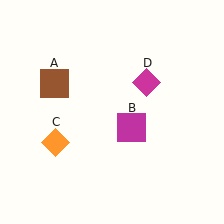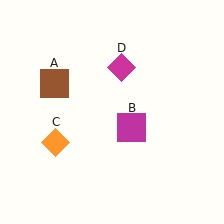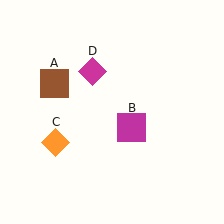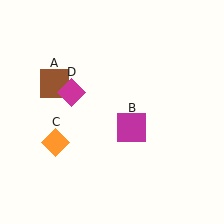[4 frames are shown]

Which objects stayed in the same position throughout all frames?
Brown square (object A) and magenta square (object B) and orange diamond (object C) remained stationary.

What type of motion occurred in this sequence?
The magenta diamond (object D) rotated counterclockwise around the center of the scene.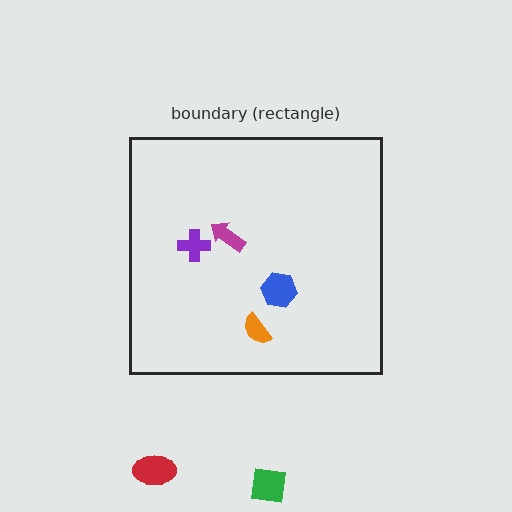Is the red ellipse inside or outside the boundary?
Outside.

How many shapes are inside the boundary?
4 inside, 2 outside.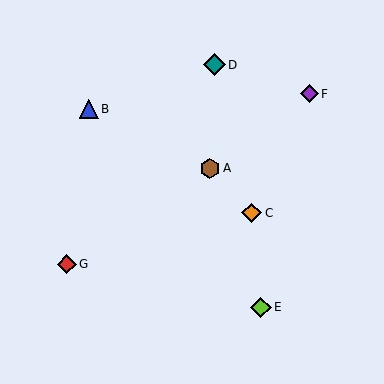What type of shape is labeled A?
Shape A is a brown hexagon.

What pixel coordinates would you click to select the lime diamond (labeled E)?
Click at (261, 307) to select the lime diamond E.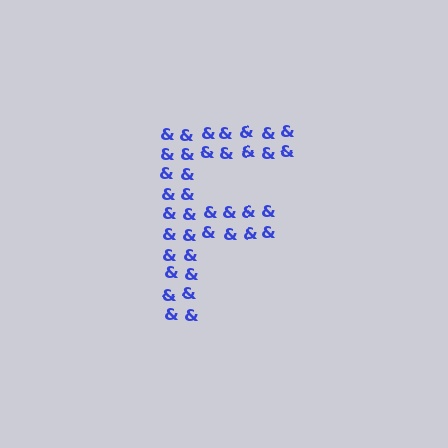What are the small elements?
The small elements are ampersands.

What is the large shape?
The large shape is the letter F.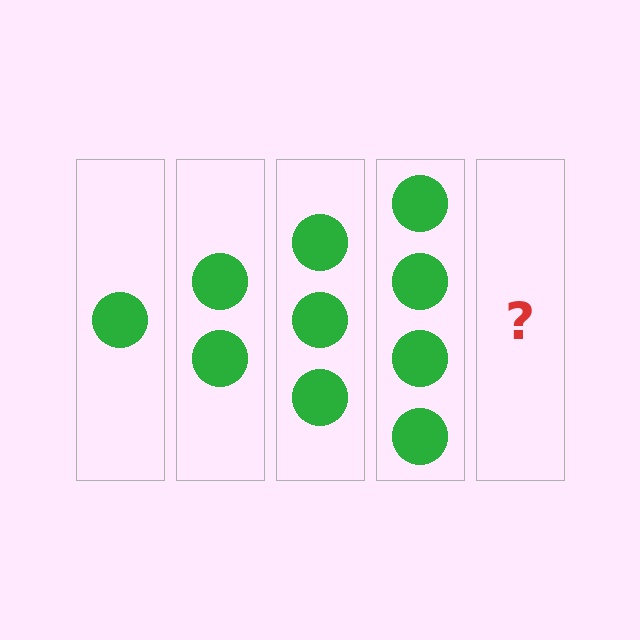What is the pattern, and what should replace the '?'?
The pattern is that each step adds one more circle. The '?' should be 5 circles.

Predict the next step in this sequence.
The next step is 5 circles.